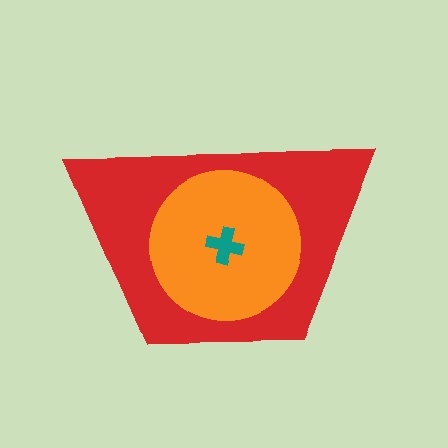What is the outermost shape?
The red trapezoid.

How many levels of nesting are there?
3.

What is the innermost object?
The teal cross.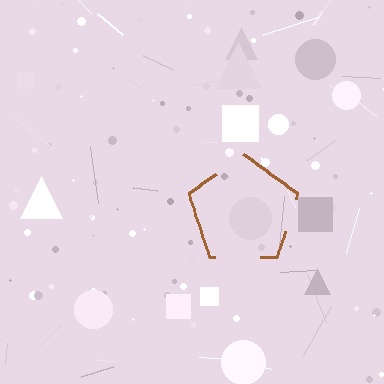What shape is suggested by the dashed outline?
The dashed outline suggests a pentagon.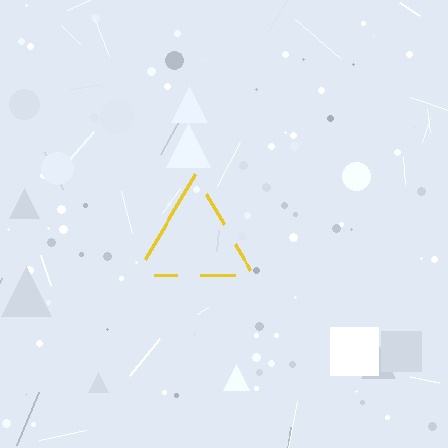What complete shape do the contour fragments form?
The contour fragments form a triangle.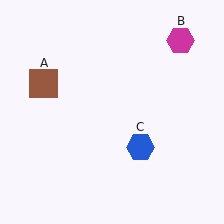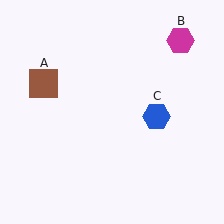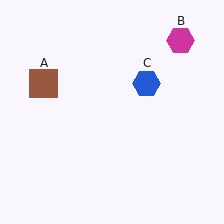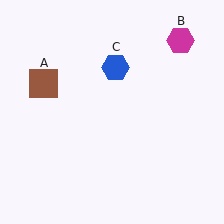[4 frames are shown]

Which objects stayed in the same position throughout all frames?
Brown square (object A) and magenta hexagon (object B) remained stationary.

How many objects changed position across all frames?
1 object changed position: blue hexagon (object C).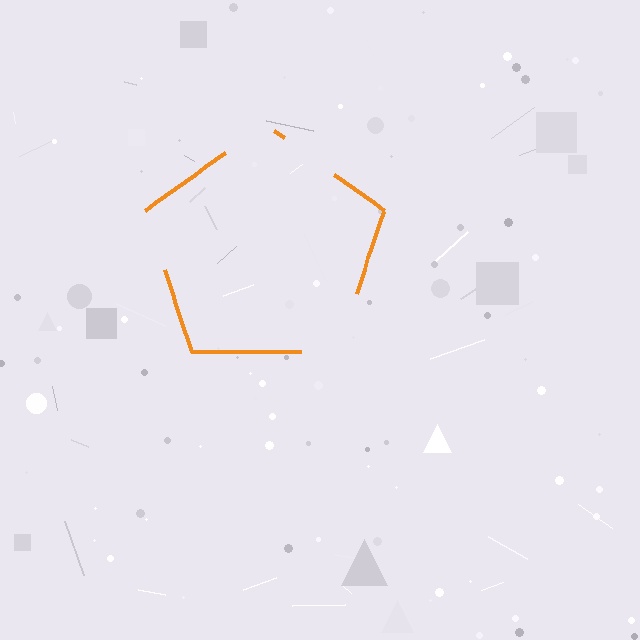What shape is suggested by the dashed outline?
The dashed outline suggests a pentagon.